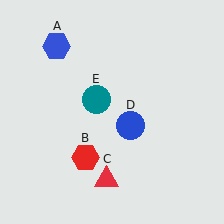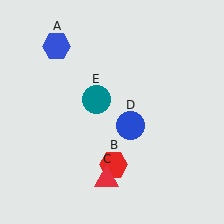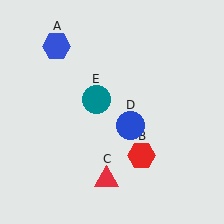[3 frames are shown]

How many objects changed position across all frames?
1 object changed position: red hexagon (object B).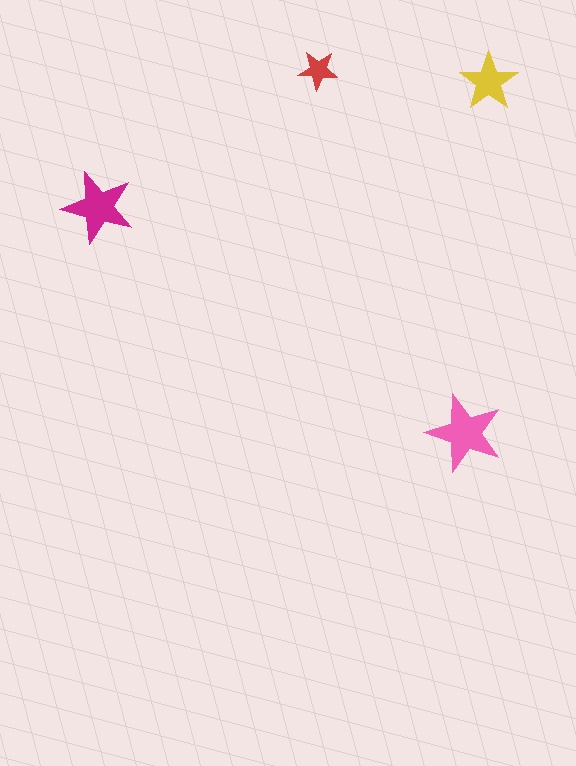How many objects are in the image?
There are 4 objects in the image.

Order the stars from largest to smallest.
the pink one, the magenta one, the yellow one, the red one.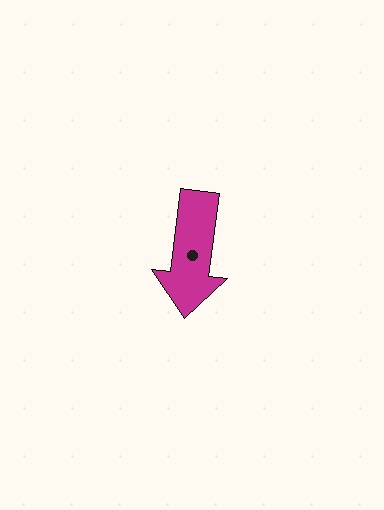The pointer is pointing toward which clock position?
Roughly 6 o'clock.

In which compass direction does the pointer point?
South.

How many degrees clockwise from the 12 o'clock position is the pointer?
Approximately 187 degrees.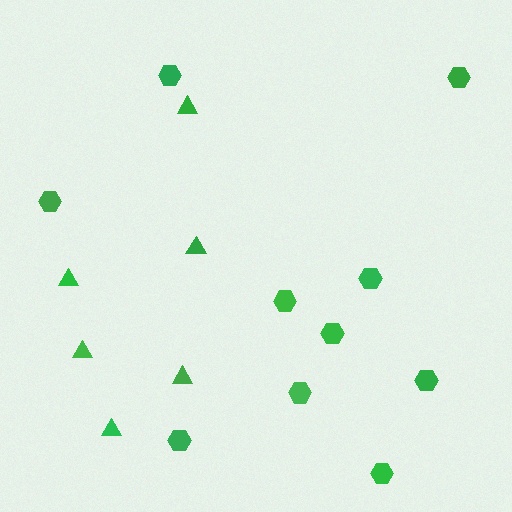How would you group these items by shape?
There are 2 groups: one group of hexagons (10) and one group of triangles (6).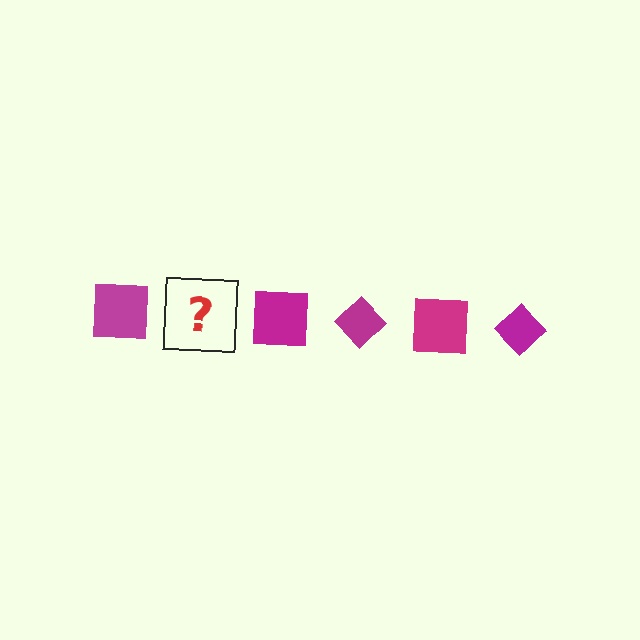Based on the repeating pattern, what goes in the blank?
The blank should be a magenta diamond.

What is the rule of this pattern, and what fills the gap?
The rule is that the pattern cycles through square, diamond shapes in magenta. The gap should be filled with a magenta diamond.